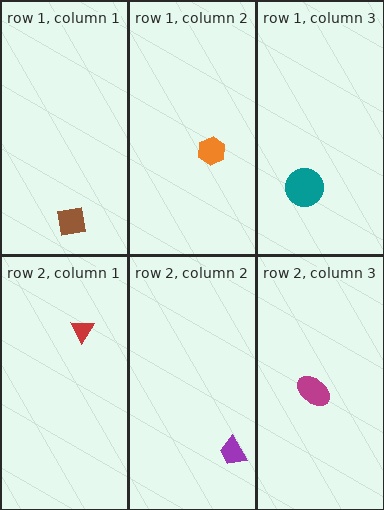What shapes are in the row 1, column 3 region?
The teal circle.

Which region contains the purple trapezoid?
The row 2, column 2 region.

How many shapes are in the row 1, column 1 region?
1.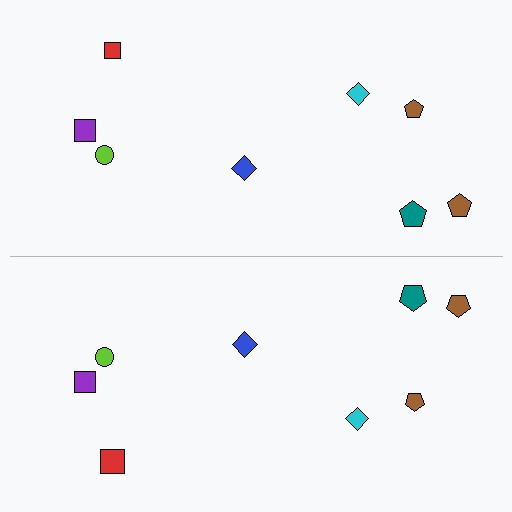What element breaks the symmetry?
The red square on the bottom side has a different size than its mirror counterpart.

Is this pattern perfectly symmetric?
No, the pattern is not perfectly symmetric. The red square on the bottom side has a different size than its mirror counterpart.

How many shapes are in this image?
There are 16 shapes in this image.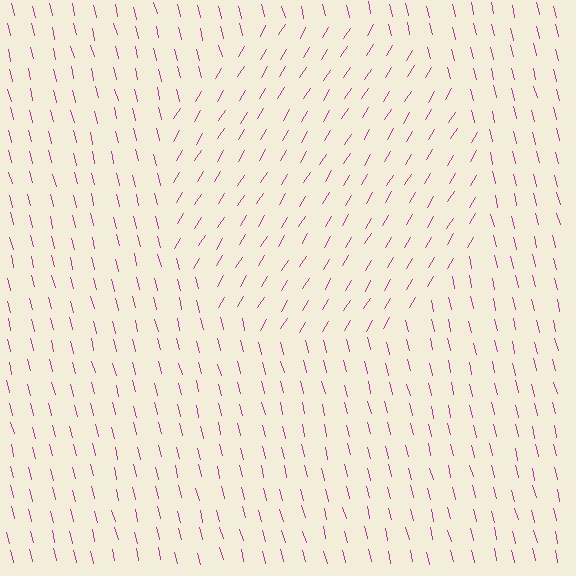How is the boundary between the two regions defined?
The boundary is defined purely by a change in line orientation (approximately 45 degrees difference). All lines are the same color and thickness.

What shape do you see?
I see a circle.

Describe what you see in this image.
The image is filled with small magenta line segments. A circle region in the image has lines oriented differently from the surrounding lines, creating a visible texture boundary.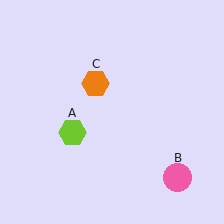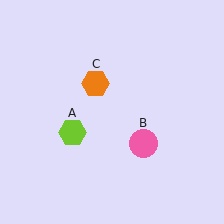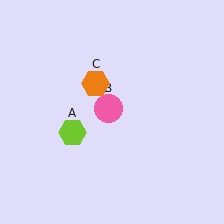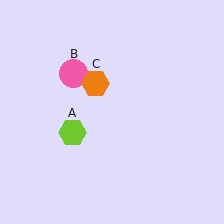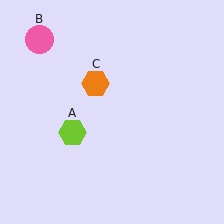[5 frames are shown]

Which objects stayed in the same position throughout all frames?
Lime hexagon (object A) and orange hexagon (object C) remained stationary.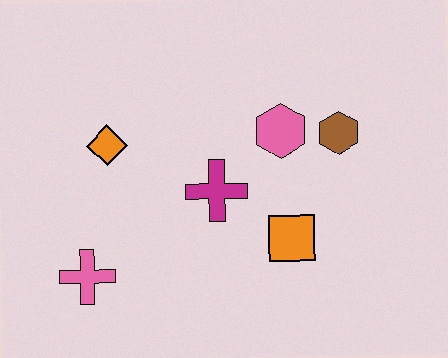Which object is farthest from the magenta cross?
The pink cross is farthest from the magenta cross.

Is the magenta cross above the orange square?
Yes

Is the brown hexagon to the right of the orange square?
Yes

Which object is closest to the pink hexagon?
The brown hexagon is closest to the pink hexagon.